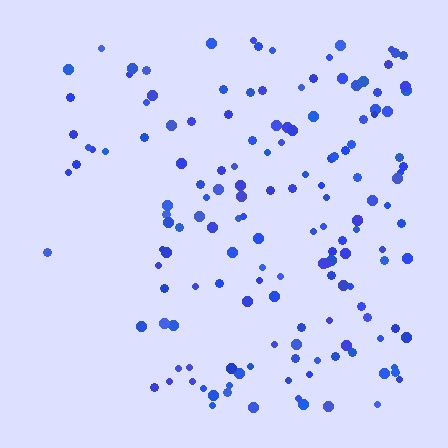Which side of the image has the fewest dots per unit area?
The left.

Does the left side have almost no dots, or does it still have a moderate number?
Still a moderate number, just noticeably fewer than the right.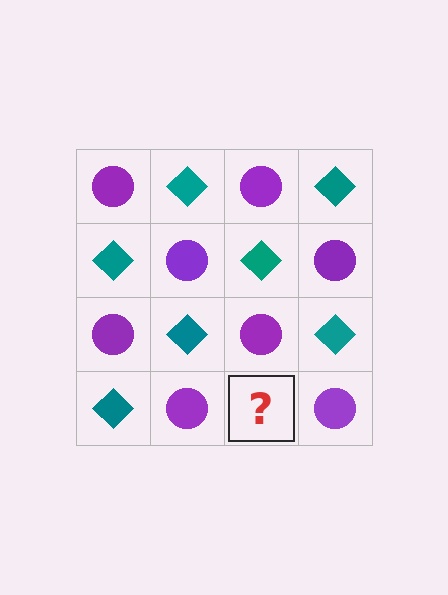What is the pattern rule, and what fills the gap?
The rule is that it alternates purple circle and teal diamond in a checkerboard pattern. The gap should be filled with a teal diamond.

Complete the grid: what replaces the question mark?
The question mark should be replaced with a teal diamond.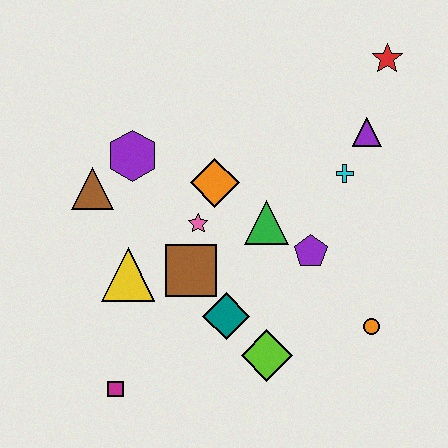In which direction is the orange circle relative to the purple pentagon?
The orange circle is below the purple pentagon.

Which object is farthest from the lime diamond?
The red star is farthest from the lime diamond.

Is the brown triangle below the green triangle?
No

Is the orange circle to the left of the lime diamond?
No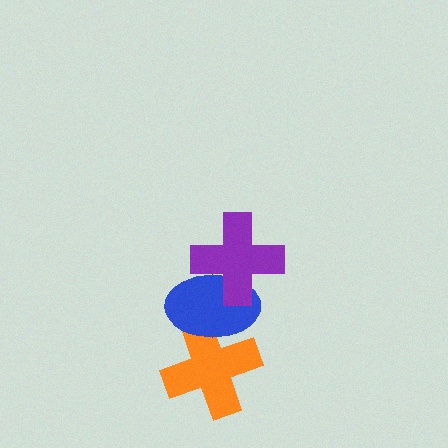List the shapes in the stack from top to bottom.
From top to bottom: the purple cross, the blue ellipse, the orange cross.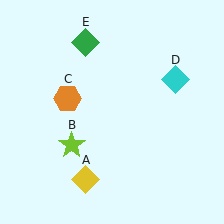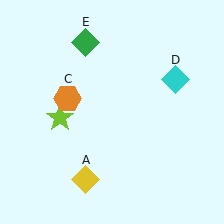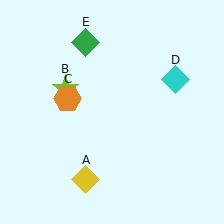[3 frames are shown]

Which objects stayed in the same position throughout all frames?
Yellow diamond (object A) and orange hexagon (object C) and cyan diamond (object D) and green diamond (object E) remained stationary.